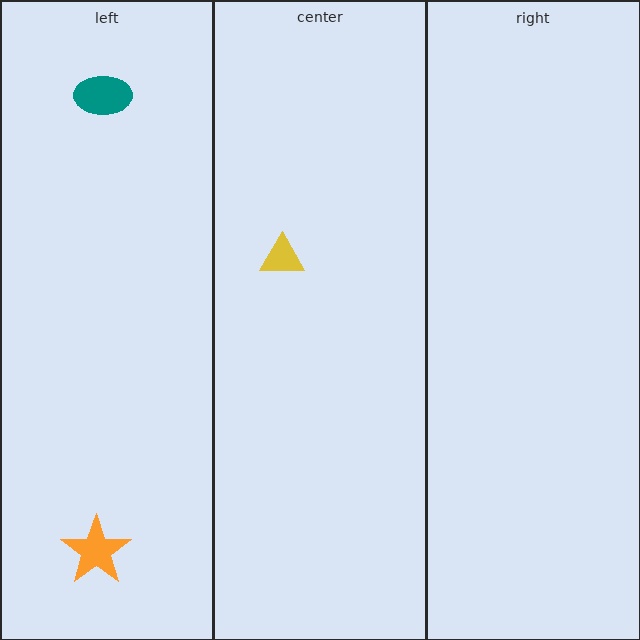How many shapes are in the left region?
2.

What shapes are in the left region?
The orange star, the teal ellipse.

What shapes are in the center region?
The yellow triangle.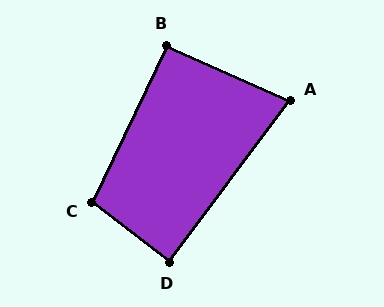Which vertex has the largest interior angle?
C, at approximately 102 degrees.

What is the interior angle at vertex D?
Approximately 89 degrees (approximately right).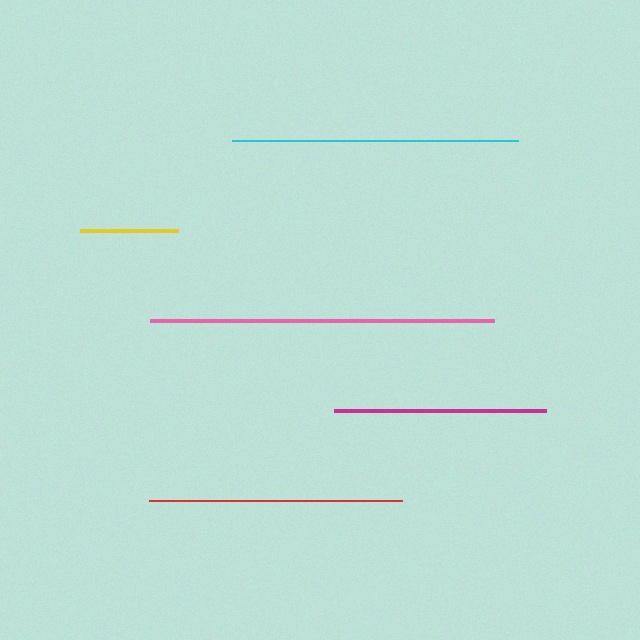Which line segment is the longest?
The pink line is the longest at approximately 344 pixels.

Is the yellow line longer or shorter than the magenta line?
The magenta line is longer than the yellow line.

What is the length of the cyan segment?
The cyan segment is approximately 287 pixels long.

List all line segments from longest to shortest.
From longest to shortest: pink, cyan, red, magenta, yellow.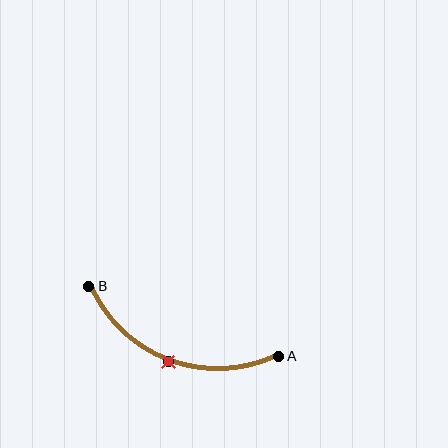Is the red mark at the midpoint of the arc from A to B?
Yes. The red mark lies on the arc at equal arc-length from both A and B — it is the arc midpoint.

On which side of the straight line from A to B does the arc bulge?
The arc bulges below the straight line connecting A and B.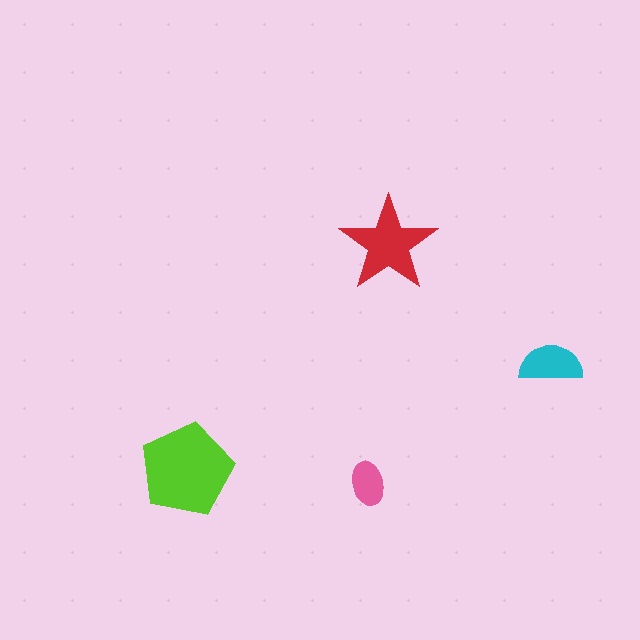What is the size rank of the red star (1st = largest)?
2nd.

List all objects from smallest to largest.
The pink ellipse, the cyan semicircle, the red star, the lime pentagon.